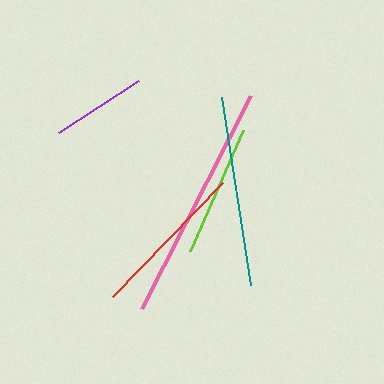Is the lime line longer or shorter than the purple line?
The lime line is longer than the purple line.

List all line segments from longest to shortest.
From longest to shortest: pink, teal, red, lime, purple.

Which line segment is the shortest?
The purple line is the shortest at approximately 95 pixels.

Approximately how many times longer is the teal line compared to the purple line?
The teal line is approximately 2.0 times the length of the purple line.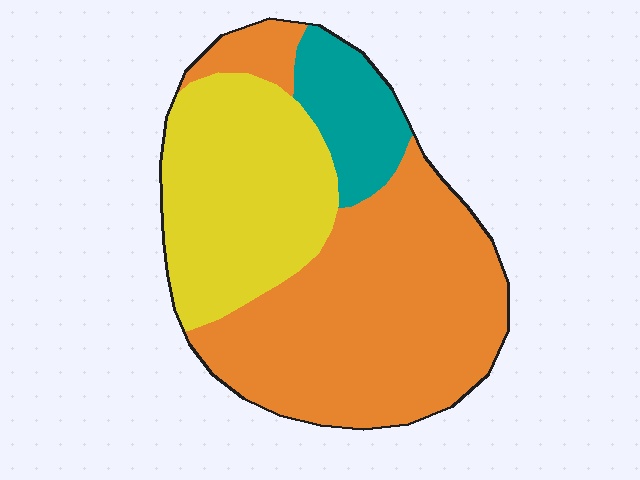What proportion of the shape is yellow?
Yellow covers roughly 35% of the shape.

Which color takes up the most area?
Orange, at roughly 55%.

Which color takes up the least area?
Teal, at roughly 10%.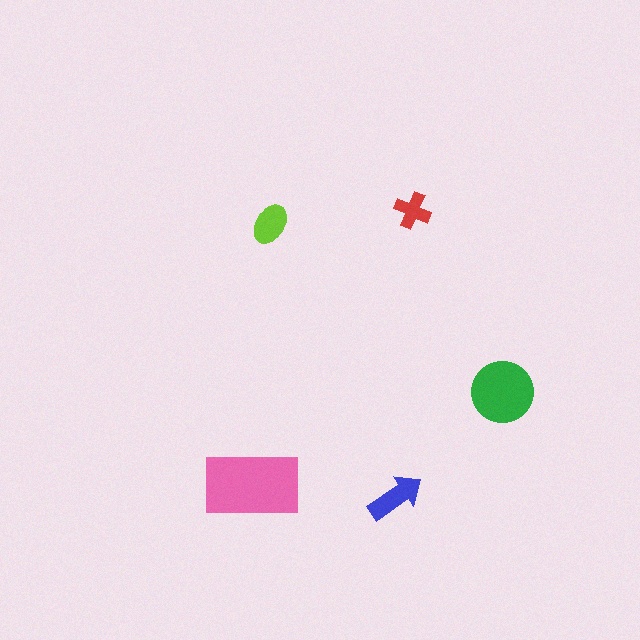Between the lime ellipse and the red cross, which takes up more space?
The lime ellipse.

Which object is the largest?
The pink rectangle.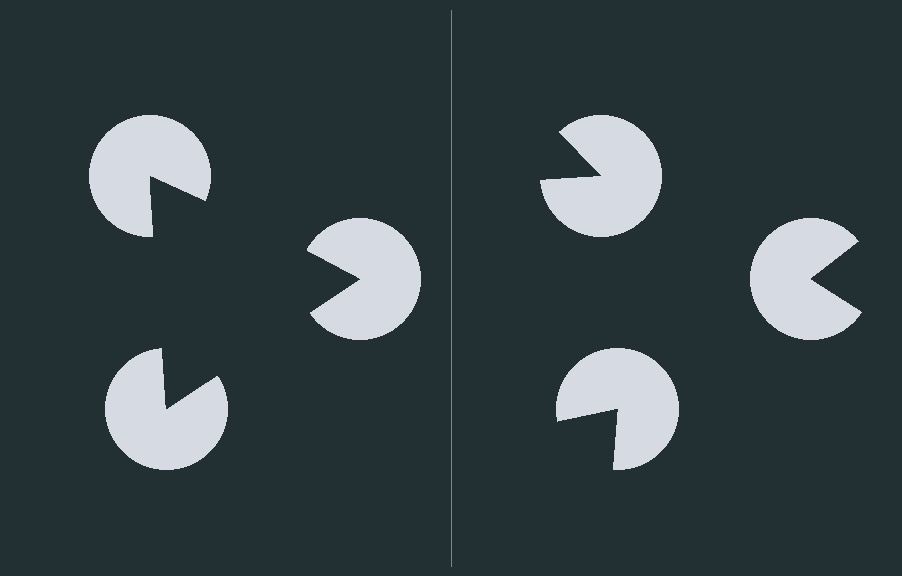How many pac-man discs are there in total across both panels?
6 — 3 on each side.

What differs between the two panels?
The pac-man discs are positioned identically on both sides; only the wedge orientations differ. On the left they align to a triangle; on the right they are misaligned.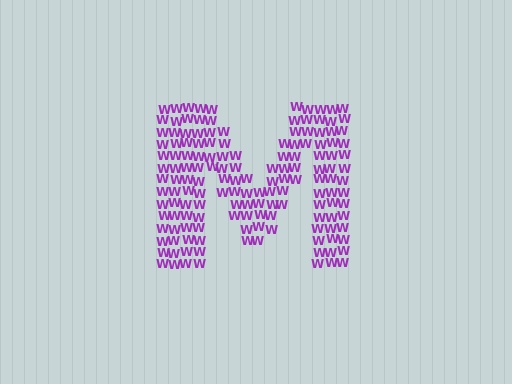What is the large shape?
The large shape is the letter M.